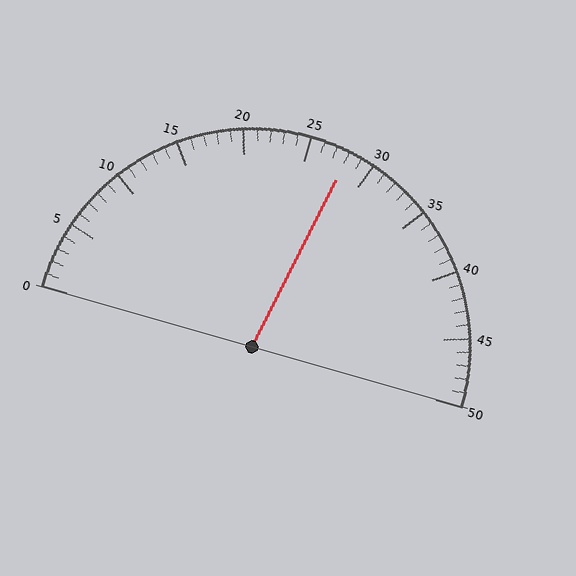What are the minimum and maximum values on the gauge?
The gauge ranges from 0 to 50.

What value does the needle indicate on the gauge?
The needle indicates approximately 28.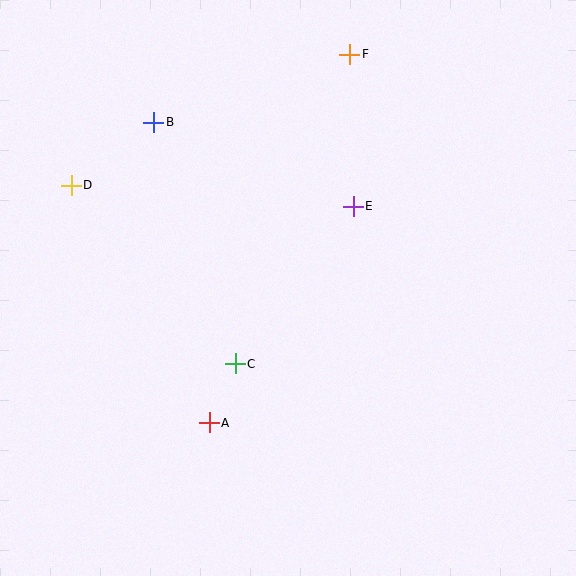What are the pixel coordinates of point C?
Point C is at (235, 364).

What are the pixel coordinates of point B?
Point B is at (154, 122).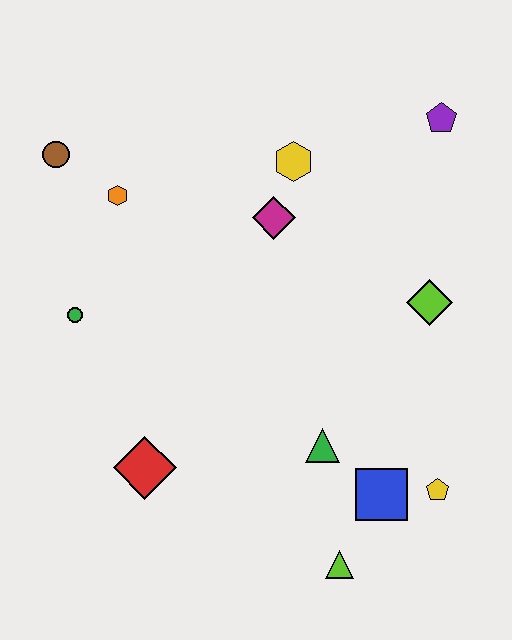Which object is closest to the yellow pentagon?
The blue square is closest to the yellow pentagon.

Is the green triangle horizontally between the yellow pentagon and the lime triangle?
No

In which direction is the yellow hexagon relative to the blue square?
The yellow hexagon is above the blue square.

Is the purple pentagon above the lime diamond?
Yes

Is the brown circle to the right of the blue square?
No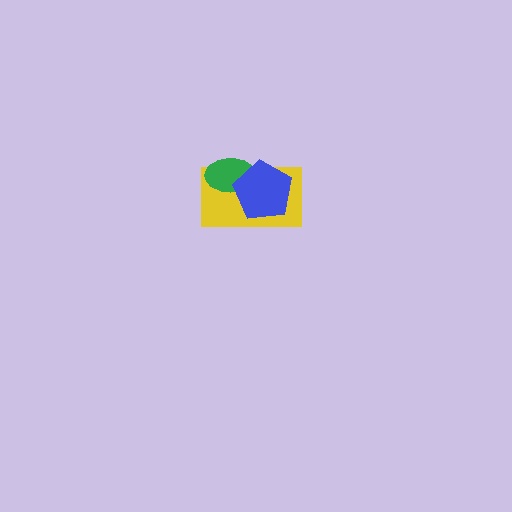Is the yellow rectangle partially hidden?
Yes, it is partially covered by another shape.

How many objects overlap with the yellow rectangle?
2 objects overlap with the yellow rectangle.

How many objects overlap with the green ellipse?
2 objects overlap with the green ellipse.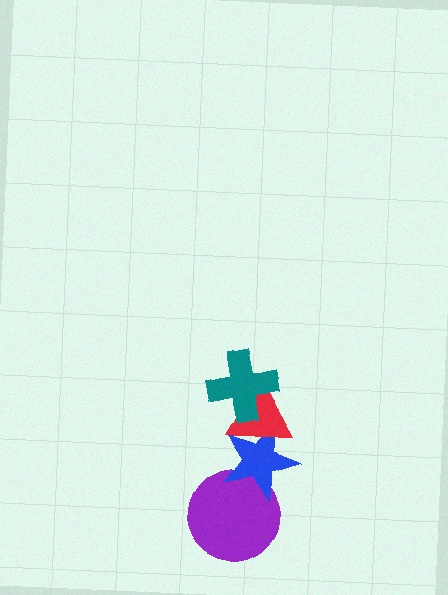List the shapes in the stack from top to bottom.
From top to bottom: the teal cross, the red triangle, the blue star, the purple circle.